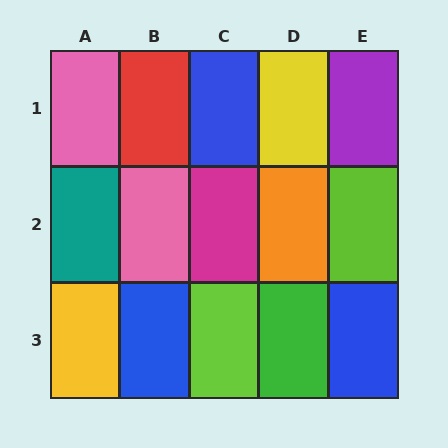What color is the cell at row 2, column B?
Pink.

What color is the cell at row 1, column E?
Purple.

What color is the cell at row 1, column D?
Yellow.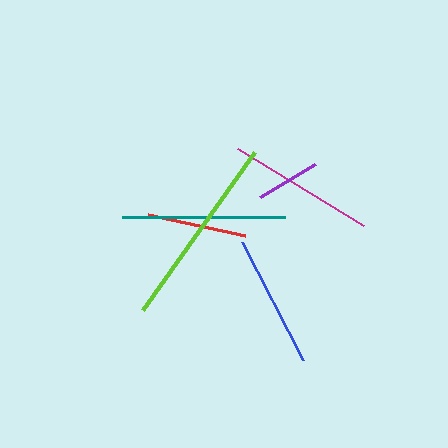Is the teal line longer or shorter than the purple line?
The teal line is longer than the purple line.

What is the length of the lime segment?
The lime segment is approximately 194 pixels long.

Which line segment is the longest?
The lime line is the longest at approximately 194 pixels.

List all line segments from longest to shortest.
From longest to shortest: lime, teal, magenta, blue, red, purple.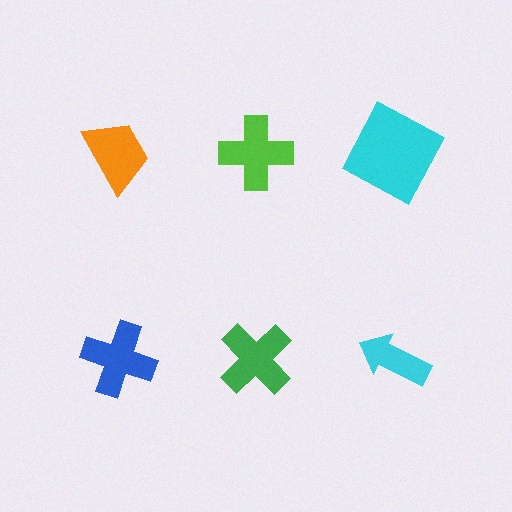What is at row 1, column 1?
An orange trapezoid.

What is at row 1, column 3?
A cyan square.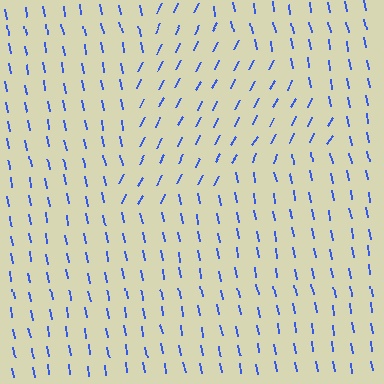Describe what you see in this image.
The image is filled with small blue line segments. A triangle region in the image has lines oriented differently from the surrounding lines, creating a visible texture boundary.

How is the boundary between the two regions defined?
The boundary is defined purely by a change in line orientation (approximately 38 degrees difference). All lines are the same color and thickness.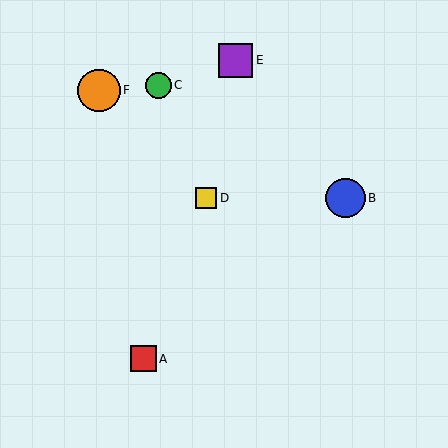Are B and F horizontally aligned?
No, B is at y≈198 and F is at y≈90.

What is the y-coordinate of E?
Object E is at y≈60.